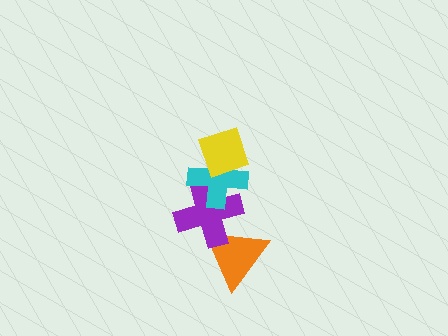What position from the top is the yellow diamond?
The yellow diamond is 1st from the top.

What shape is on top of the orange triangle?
The purple cross is on top of the orange triangle.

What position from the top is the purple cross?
The purple cross is 3rd from the top.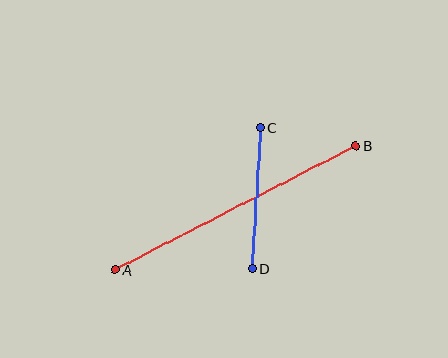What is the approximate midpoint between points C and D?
The midpoint is at approximately (256, 198) pixels.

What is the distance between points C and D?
The distance is approximately 141 pixels.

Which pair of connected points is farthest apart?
Points A and B are farthest apart.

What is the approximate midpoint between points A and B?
The midpoint is at approximately (235, 208) pixels.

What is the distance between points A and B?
The distance is approximately 270 pixels.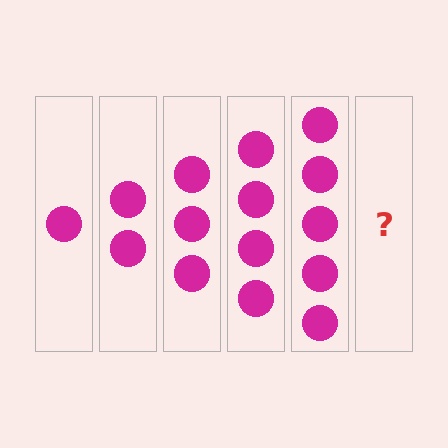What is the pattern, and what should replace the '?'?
The pattern is that each step adds one more circle. The '?' should be 6 circles.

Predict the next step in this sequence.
The next step is 6 circles.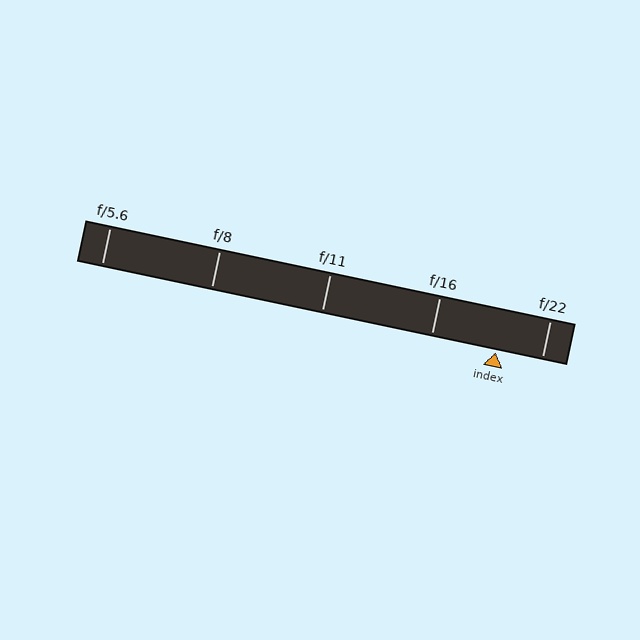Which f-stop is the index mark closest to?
The index mark is closest to f/22.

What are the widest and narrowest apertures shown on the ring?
The widest aperture shown is f/5.6 and the narrowest is f/22.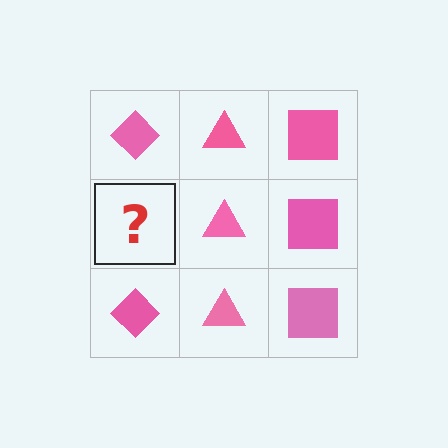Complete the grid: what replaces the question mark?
The question mark should be replaced with a pink diamond.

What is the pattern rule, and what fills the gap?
The rule is that each column has a consistent shape. The gap should be filled with a pink diamond.